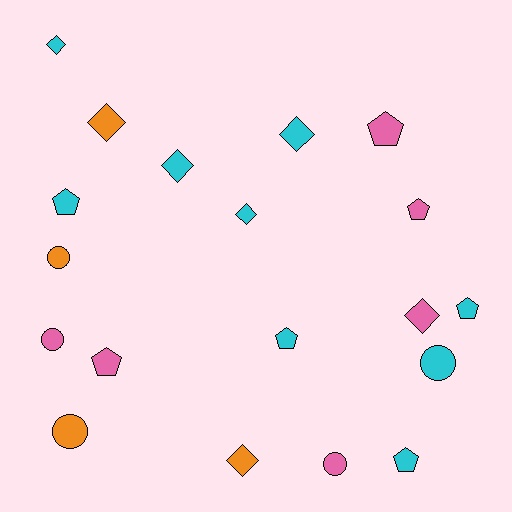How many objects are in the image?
There are 19 objects.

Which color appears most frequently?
Cyan, with 9 objects.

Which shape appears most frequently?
Diamond, with 7 objects.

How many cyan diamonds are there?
There are 4 cyan diamonds.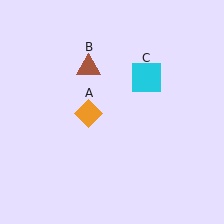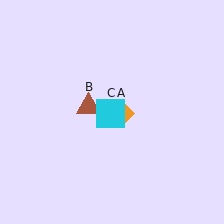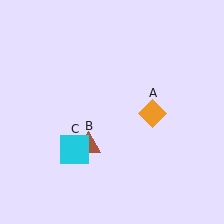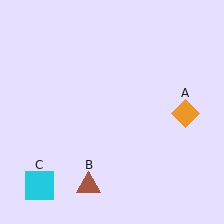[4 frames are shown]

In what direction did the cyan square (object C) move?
The cyan square (object C) moved down and to the left.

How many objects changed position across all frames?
3 objects changed position: orange diamond (object A), brown triangle (object B), cyan square (object C).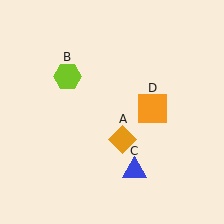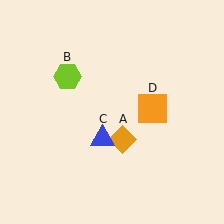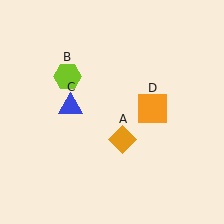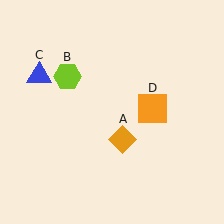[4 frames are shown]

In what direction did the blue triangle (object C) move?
The blue triangle (object C) moved up and to the left.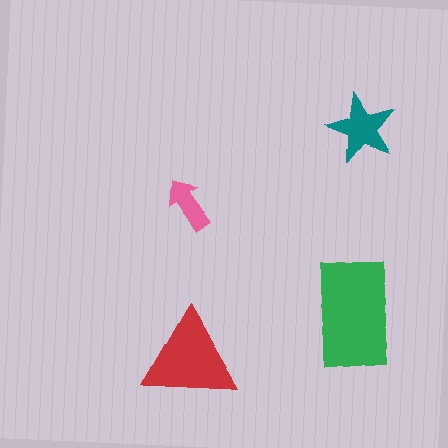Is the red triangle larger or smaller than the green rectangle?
Smaller.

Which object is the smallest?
The pink arrow.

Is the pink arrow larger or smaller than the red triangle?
Smaller.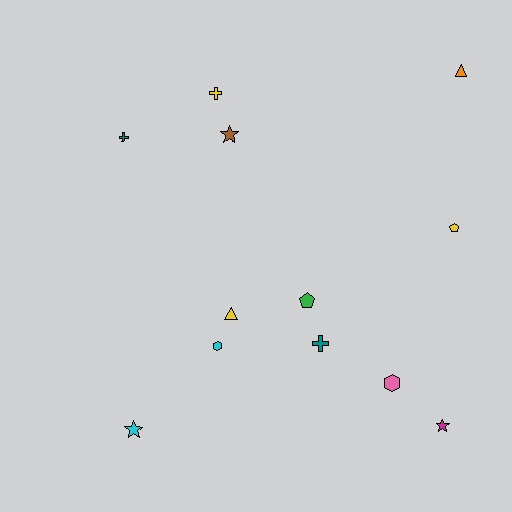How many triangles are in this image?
There are 2 triangles.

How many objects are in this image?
There are 12 objects.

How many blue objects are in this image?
There are no blue objects.